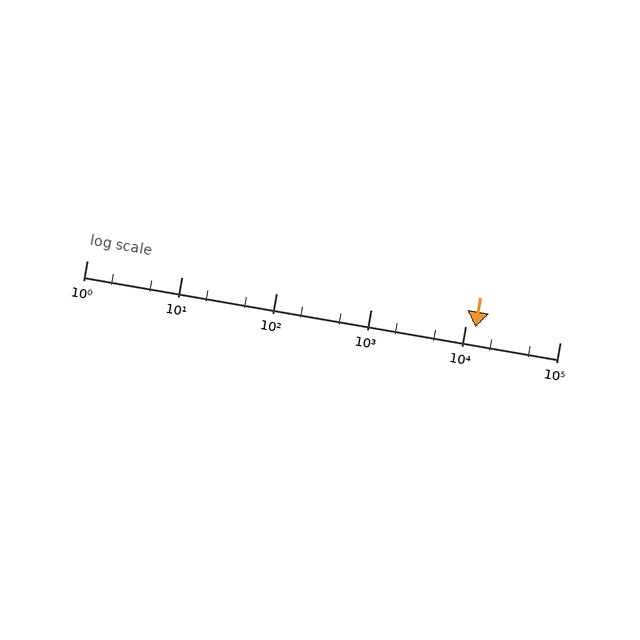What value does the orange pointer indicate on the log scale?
The pointer indicates approximately 13000.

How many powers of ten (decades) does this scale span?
The scale spans 5 decades, from 1 to 100000.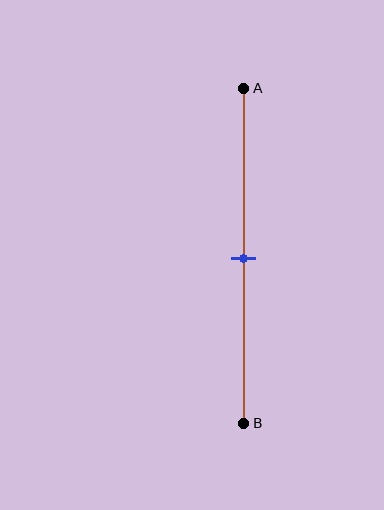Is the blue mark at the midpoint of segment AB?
Yes, the mark is approximately at the midpoint.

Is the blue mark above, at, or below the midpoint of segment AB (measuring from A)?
The blue mark is approximately at the midpoint of segment AB.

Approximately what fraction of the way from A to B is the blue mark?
The blue mark is approximately 50% of the way from A to B.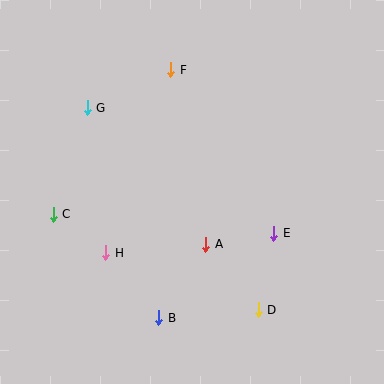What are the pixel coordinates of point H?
Point H is at (106, 253).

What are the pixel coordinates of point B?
Point B is at (159, 318).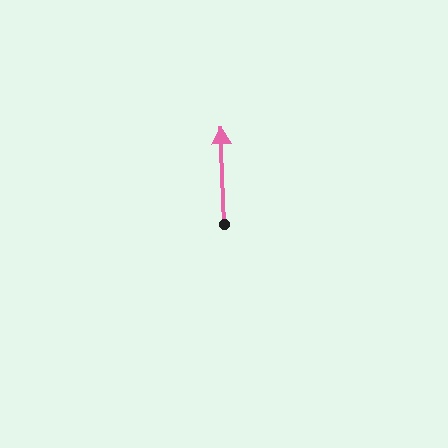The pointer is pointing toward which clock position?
Roughly 12 o'clock.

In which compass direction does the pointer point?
North.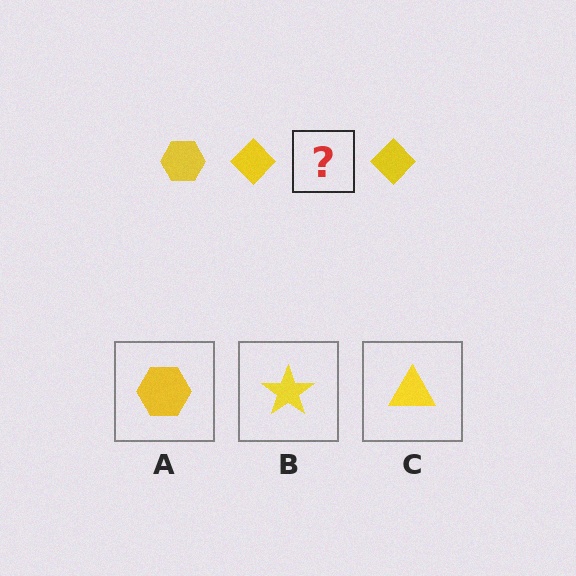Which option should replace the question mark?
Option A.